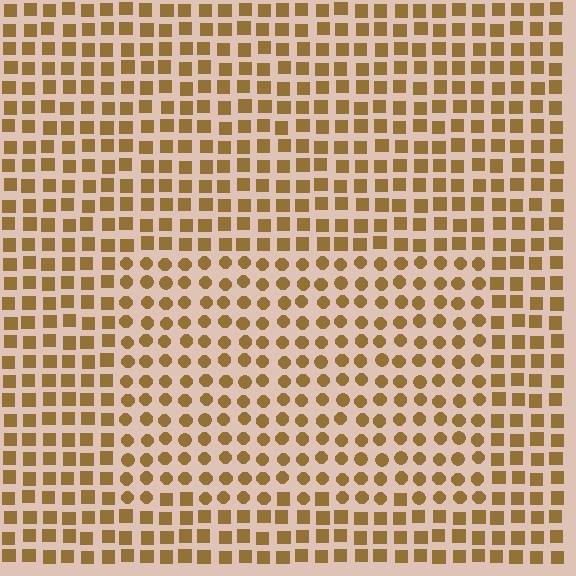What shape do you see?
I see a rectangle.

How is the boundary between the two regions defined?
The boundary is defined by a change in element shape: circles inside vs. squares outside. All elements share the same color and spacing.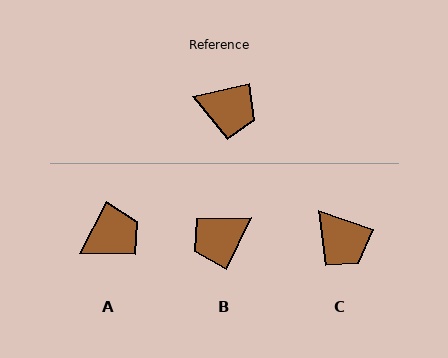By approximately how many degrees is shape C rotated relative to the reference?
Approximately 32 degrees clockwise.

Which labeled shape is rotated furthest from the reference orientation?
B, about 128 degrees away.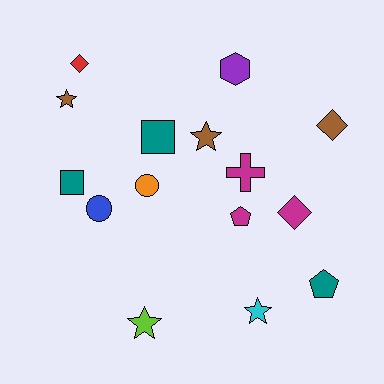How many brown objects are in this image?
There are 3 brown objects.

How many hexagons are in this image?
There is 1 hexagon.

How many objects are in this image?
There are 15 objects.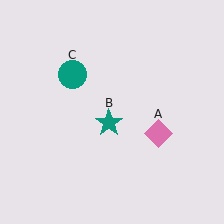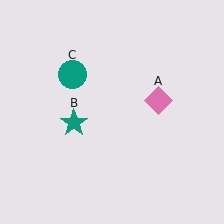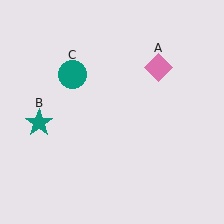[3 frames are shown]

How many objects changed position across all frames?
2 objects changed position: pink diamond (object A), teal star (object B).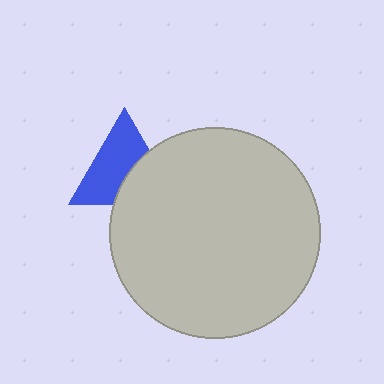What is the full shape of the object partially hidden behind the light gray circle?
The partially hidden object is a blue triangle.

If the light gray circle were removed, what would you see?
You would see the complete blue triangle.